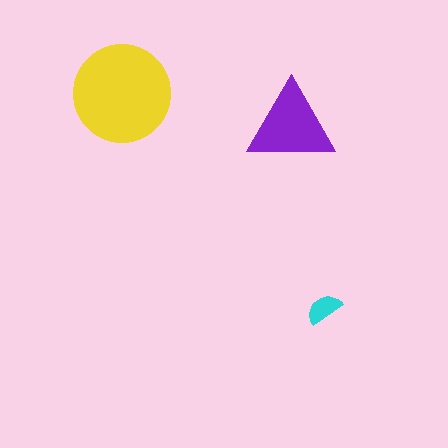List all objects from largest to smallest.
The yellow circle, the purple triangle, the cyan semicircle.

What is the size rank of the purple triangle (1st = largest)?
2nd.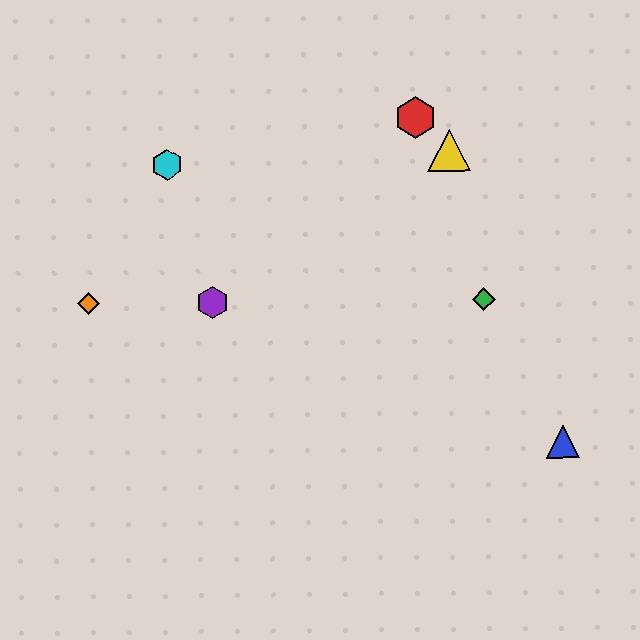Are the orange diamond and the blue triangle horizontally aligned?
No, the orange diamond is at y≈304 and the blue triangle is at y≈442.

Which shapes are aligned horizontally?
The green diamond, the purple hexagon, the orange diamond are aligned horizontally.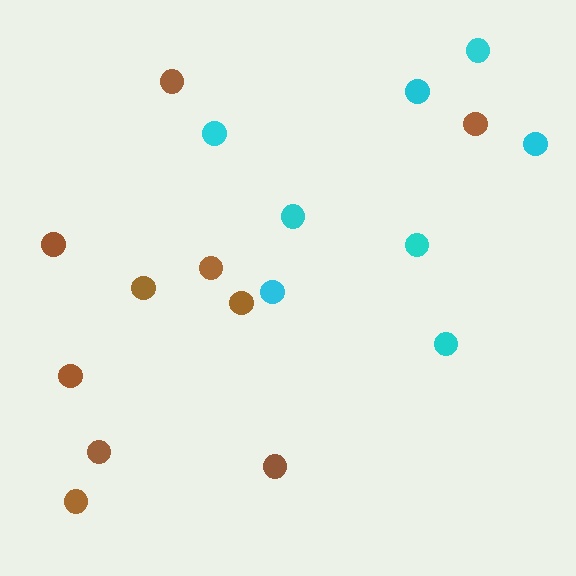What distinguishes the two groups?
There are 2 groups: one group of cyan circles (8) and one group of brown circles (10).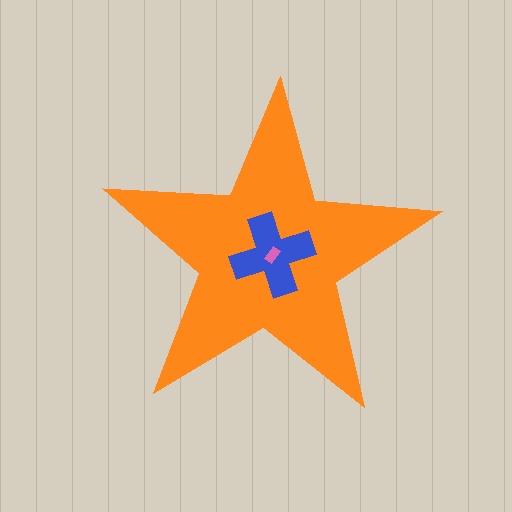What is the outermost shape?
The orange star.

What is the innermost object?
The pink rectangle.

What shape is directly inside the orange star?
The blue cross.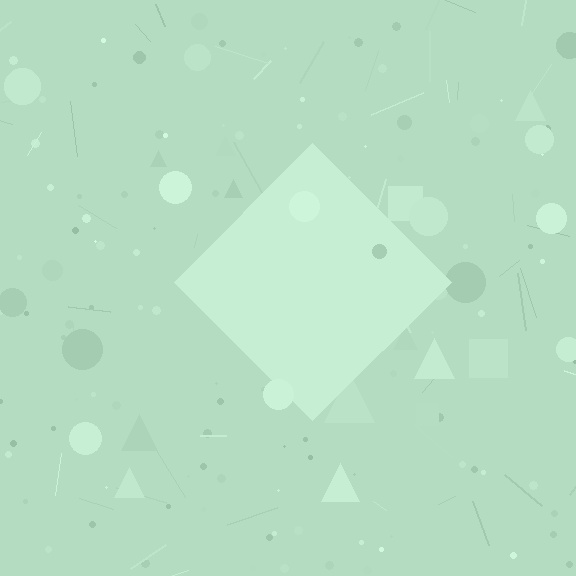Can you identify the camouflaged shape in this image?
The camouflaged shape is a diamond.